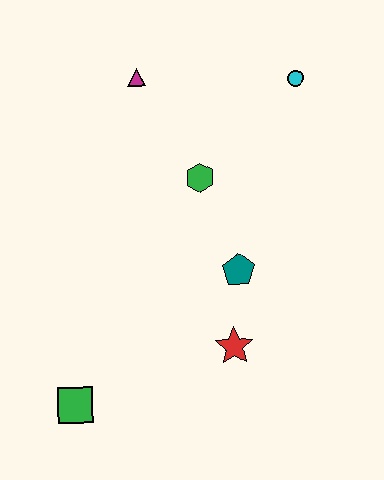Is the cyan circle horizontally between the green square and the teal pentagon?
No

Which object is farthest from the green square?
The cyan circle is farthest from the green square.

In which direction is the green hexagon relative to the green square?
The green hexagon is above the green square.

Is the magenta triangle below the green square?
No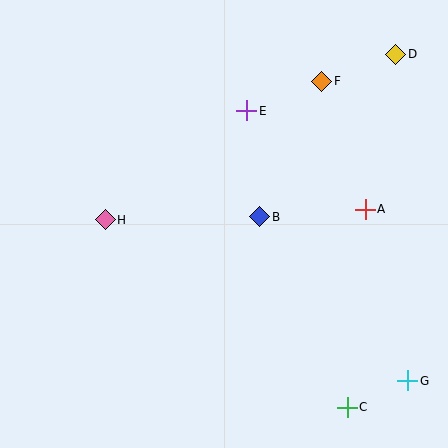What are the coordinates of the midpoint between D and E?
The midpoint between D and E is at (321, 83).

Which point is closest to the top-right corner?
Point D is closest to the top-right corner.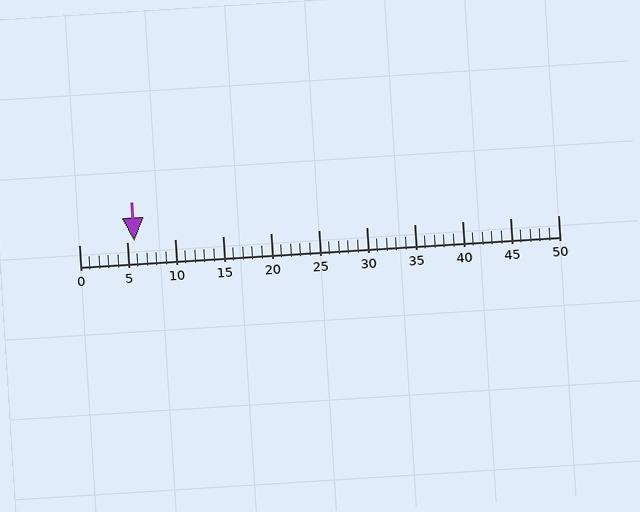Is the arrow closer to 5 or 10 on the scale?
The arrow is closer to 5.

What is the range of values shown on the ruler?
The ruler shows values from 0 to 50.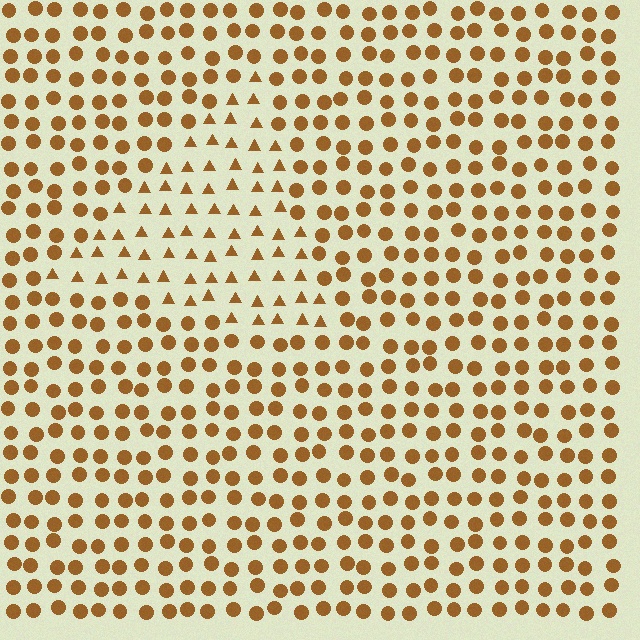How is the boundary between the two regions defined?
The boundary is defined by a change in element shape: triangles inside vs. circles outside. All elements share the same color and spacing.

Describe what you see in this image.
The image is filled with small brown elements arranged in a uniform grid. A triangle-shaped region contains triangles, while the surrounding area contains circles. The boundary is defined purely by the change in element shape.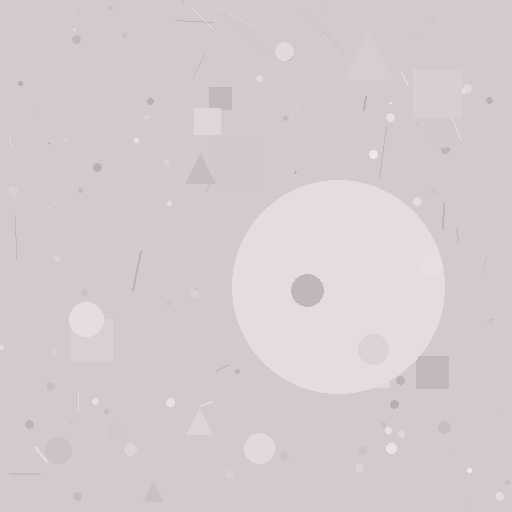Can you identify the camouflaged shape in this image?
The camouflaged shape is a circle.